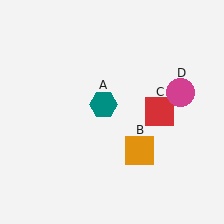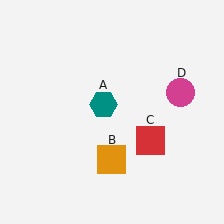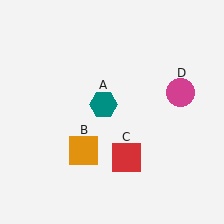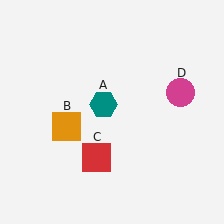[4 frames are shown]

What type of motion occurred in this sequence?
The orange square (object B), red square (object C) rotated clockwise around the center of the scene.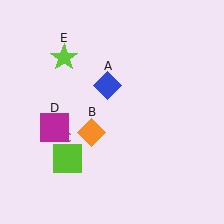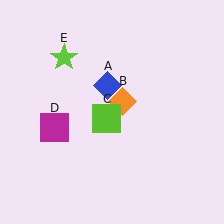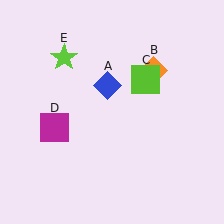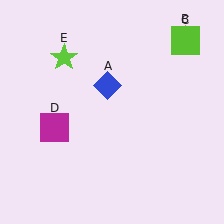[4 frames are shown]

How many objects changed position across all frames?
2 objects changed position: orange diamond (object B), lime square (object C).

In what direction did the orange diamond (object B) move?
The orange diamond (object B) moved up and to the right.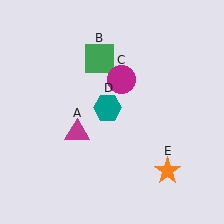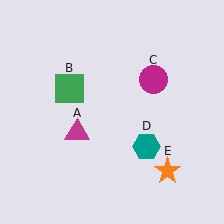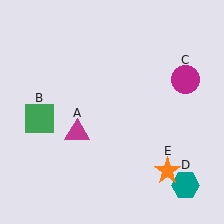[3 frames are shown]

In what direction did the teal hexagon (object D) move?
The teal hexagon (object D) moved down and to the right.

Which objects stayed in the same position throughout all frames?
Magenta triangle (object A) and orange star (object E) remained stationary.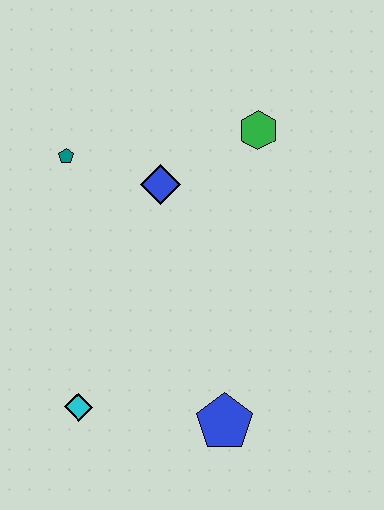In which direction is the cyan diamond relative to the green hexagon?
The cyan diamond is below the green hexagon.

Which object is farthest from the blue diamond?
The blue pentagon is farthest from the blue diamond.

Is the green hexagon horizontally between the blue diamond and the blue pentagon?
No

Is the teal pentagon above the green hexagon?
No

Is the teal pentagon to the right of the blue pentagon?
No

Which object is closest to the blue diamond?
The teal pentagon is closest to the blue diamond.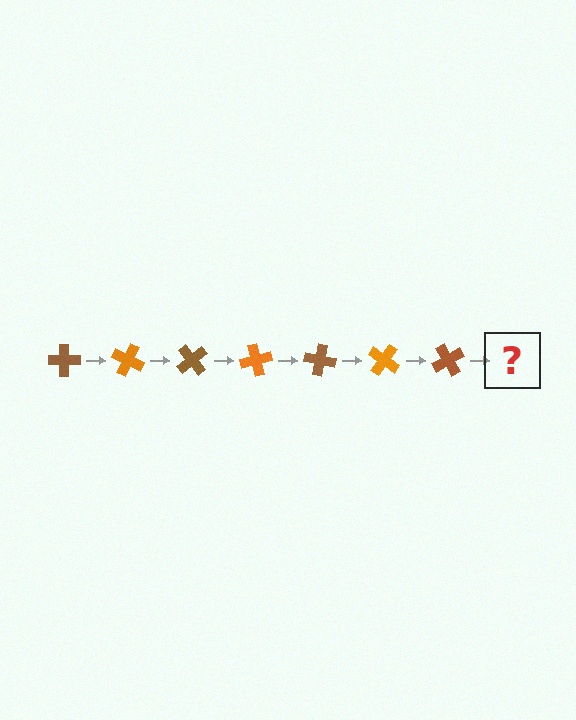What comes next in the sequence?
The next element should be an orange cross, rotated 175 degrees from the start.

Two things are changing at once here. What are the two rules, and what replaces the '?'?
The two rules are that it rotates 25 degrees each step and the color cycles through brown and orange. The '?' should be an orange cross, rotated 175 degrees from the start.